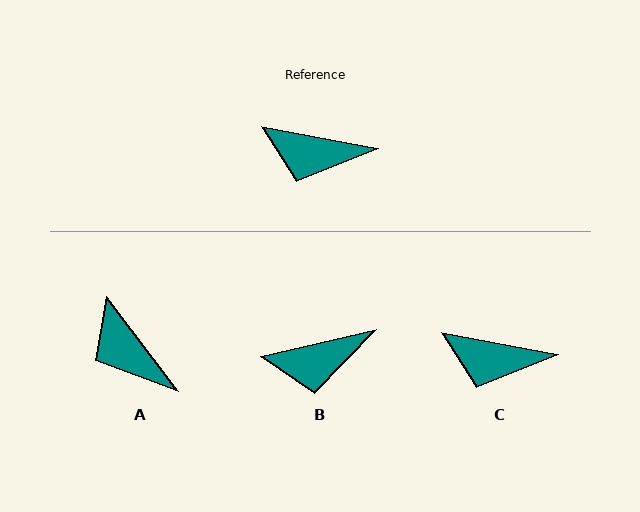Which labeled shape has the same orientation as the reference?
C.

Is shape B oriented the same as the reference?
No, it is off by about 24 degrees.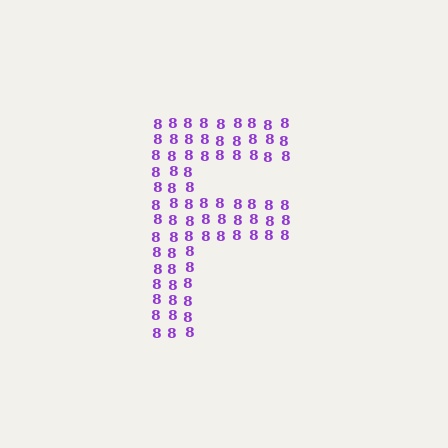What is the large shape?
The large shape is the letter F.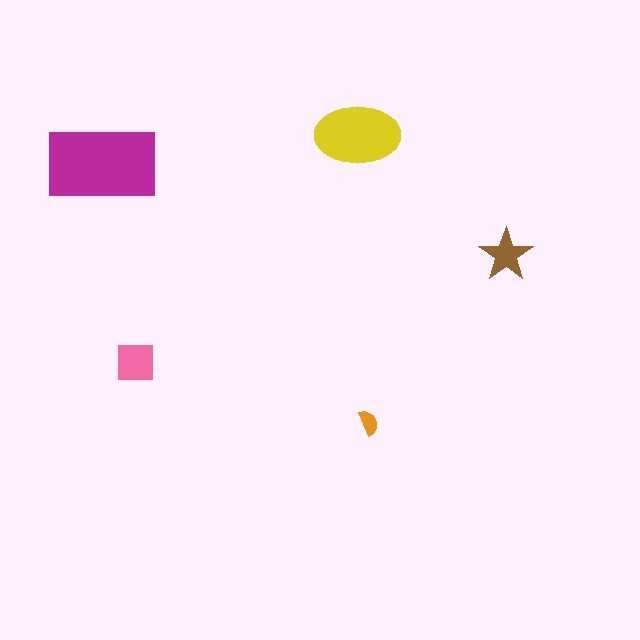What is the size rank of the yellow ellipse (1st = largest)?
2nd.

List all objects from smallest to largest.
The orange semicircle, the brown star, the pink square, the yellow ellipse, the magenta rectangle.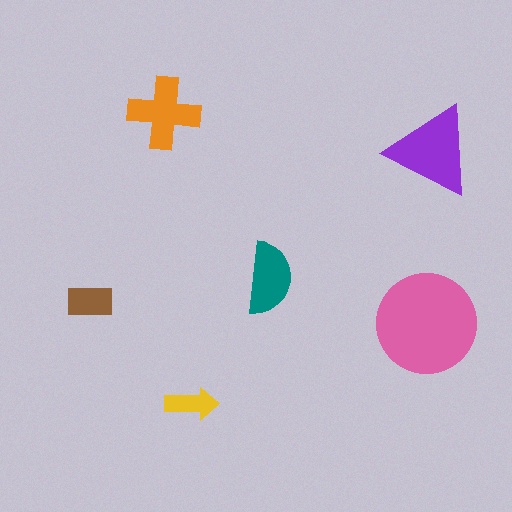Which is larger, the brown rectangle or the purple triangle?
The purple triangle.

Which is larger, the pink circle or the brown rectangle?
The pink circle.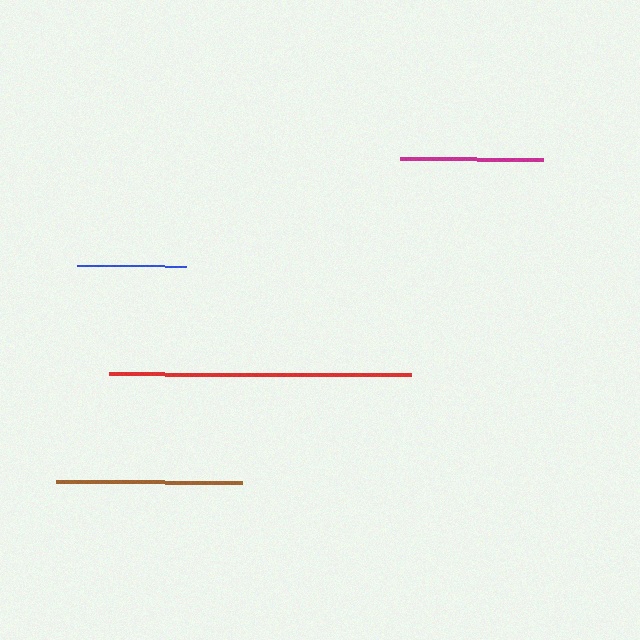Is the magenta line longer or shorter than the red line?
The red line is longer than the magenta line.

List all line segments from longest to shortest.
From longest to shortest: red, brown, magenta, blue.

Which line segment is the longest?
The red line is the longest at approximately 303 pixels.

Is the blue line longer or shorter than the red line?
The red line is longer than the blue line.